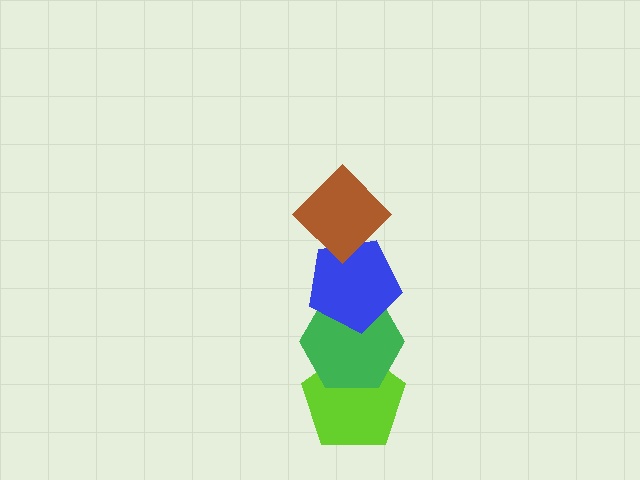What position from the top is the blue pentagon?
The blue pentagon is 2nd from the top.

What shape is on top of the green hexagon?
The blue pentagon is on top of the green hexagon.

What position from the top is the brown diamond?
The brown diamond is 1st from the top.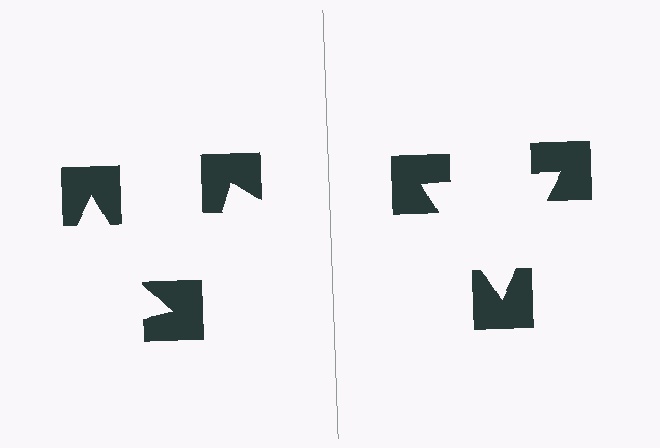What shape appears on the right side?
An illusory triangle.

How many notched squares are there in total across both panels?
6 — 3 on each side.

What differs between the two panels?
The notched squares are positioned identically on both sides; only the wedge orientations differ. On the right they align to a triangle; on the left they are misaligned.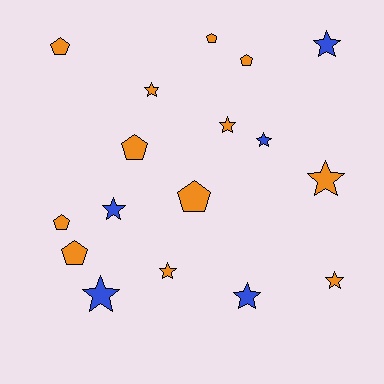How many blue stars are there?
There are 5 blue stars.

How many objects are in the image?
There are 17 objects.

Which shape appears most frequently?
Star, with 10 objects.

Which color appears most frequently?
Orange, with 12 objects.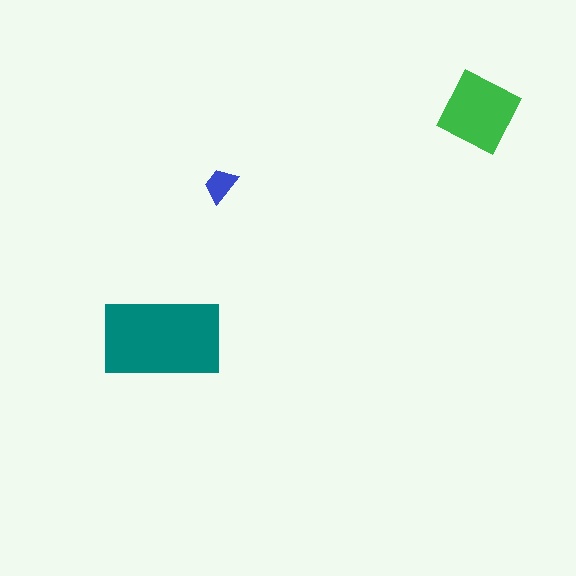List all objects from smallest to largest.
The blue trapezoid, the green square, the teal rectangle.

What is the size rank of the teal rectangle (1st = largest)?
1st.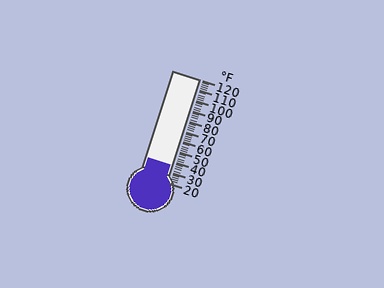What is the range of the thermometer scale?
The thermometer scale ranges from 20°F to 120°F.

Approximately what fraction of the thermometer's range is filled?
The thermometer is filled to approximately 15% of its range.